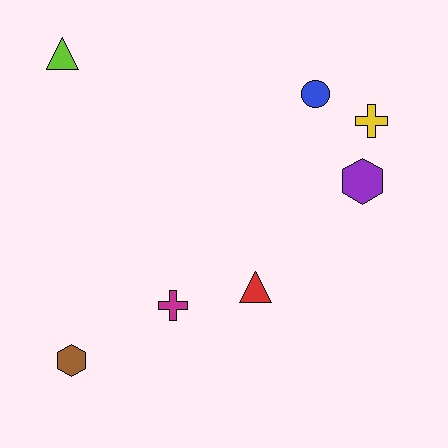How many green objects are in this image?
There are no green objects.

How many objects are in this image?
There are 7 objects.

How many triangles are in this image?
There are 2 triangles.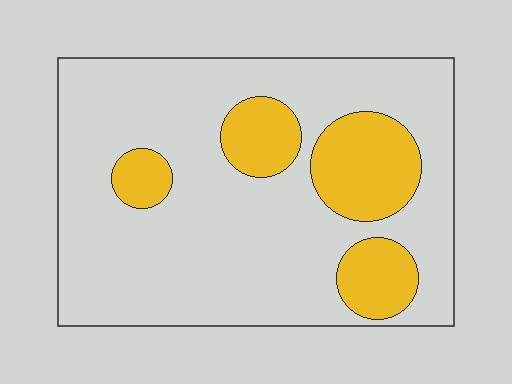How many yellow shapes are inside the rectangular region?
4.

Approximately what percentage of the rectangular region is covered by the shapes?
Approximately 20%.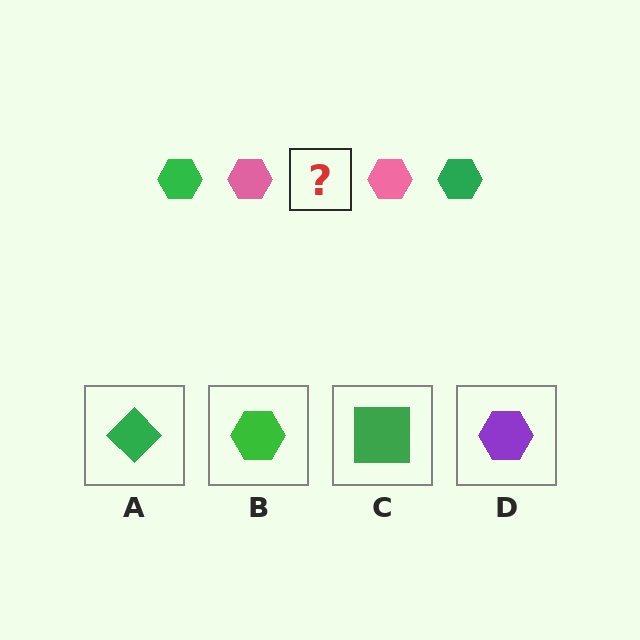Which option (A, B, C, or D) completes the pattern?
B.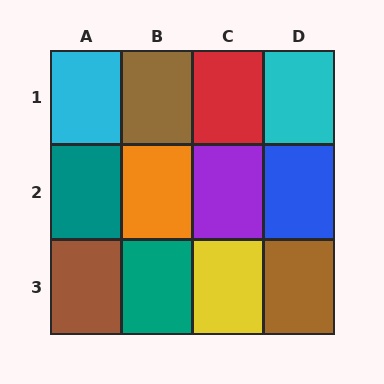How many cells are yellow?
1 cell is yellow.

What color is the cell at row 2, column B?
Orange.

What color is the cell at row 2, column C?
Purple.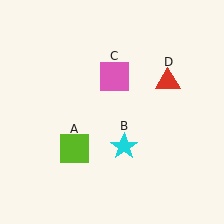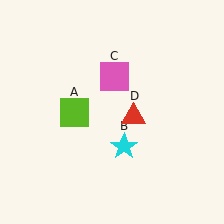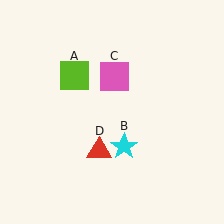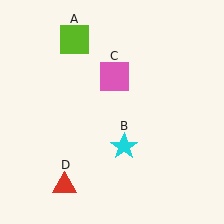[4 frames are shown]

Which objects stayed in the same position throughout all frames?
Cyan star (object B) and pink square (object C) remained stationary.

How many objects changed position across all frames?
2 objects changed position: lime square (object A), red triangle (object D).